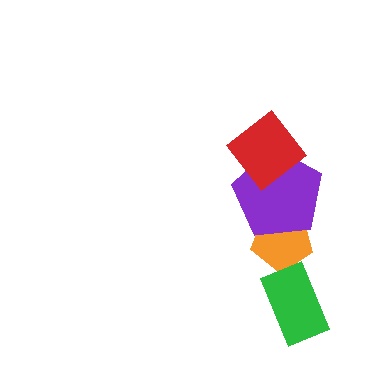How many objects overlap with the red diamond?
1 object overlaps with the red diamond.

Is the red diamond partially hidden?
No, no other shape covers it.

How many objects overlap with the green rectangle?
0 objects overlap with the green rectangle.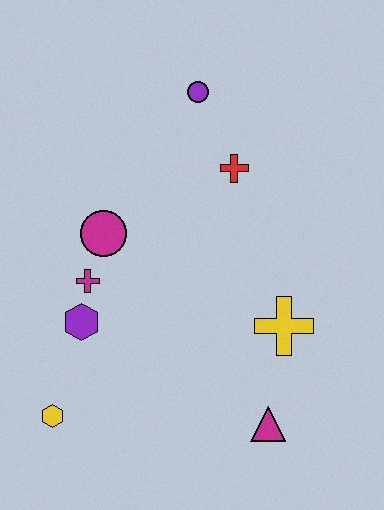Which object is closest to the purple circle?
The red cross is closest to the purple circle.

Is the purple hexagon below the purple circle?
Yes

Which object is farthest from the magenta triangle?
The purple circle is farthest from the magenta triangle.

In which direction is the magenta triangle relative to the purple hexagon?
The magenta triangle is to the right of the purple hexagon.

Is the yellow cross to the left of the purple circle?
No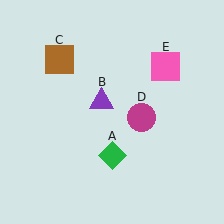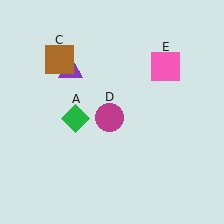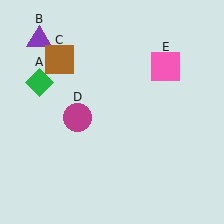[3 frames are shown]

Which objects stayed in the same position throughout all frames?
Brown square (object C) and pink square (object E) remained stationary.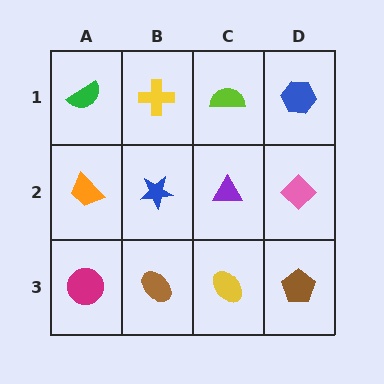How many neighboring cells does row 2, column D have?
3.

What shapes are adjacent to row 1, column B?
A blue star (row 2, column B), a green semicircle (row 1, column A), a lime semicircle (row 1, column C).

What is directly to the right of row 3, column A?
A brown ellipse.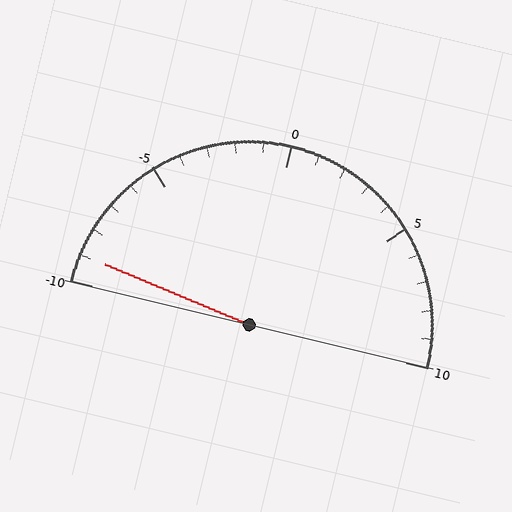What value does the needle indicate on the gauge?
The needle indicates approximately -9.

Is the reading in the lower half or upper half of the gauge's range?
The reading is in the lower half of the range (-10 to 10).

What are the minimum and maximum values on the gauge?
The gauge ranges from -10 to 10.